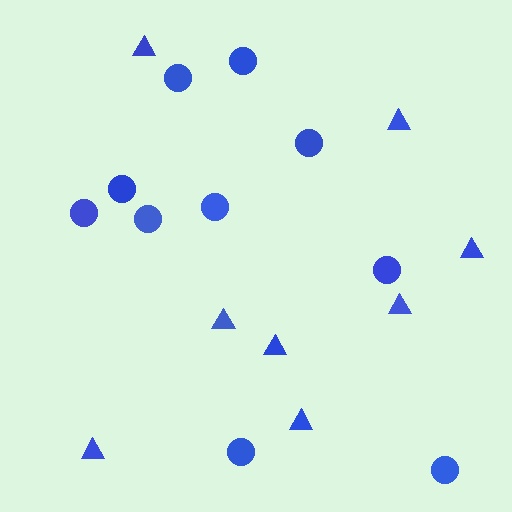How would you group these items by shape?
There are 2 groups: one group of triangles (8) and one group of circles (10).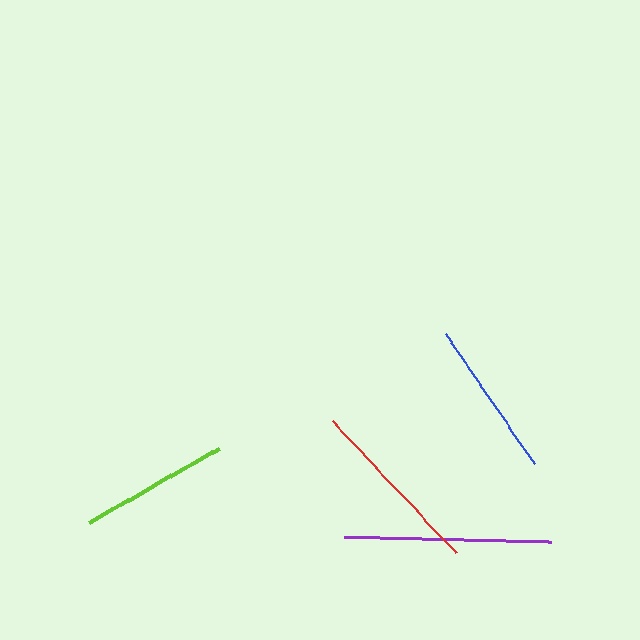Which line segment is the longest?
The purple line is the longest at approximately 208 pixels.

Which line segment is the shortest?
The lime line is the shortest at approximately 150 pixels.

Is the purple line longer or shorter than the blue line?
The purple line is longer than the blue line.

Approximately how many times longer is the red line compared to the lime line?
The red line is approximately 1.2 times the length of the lime line.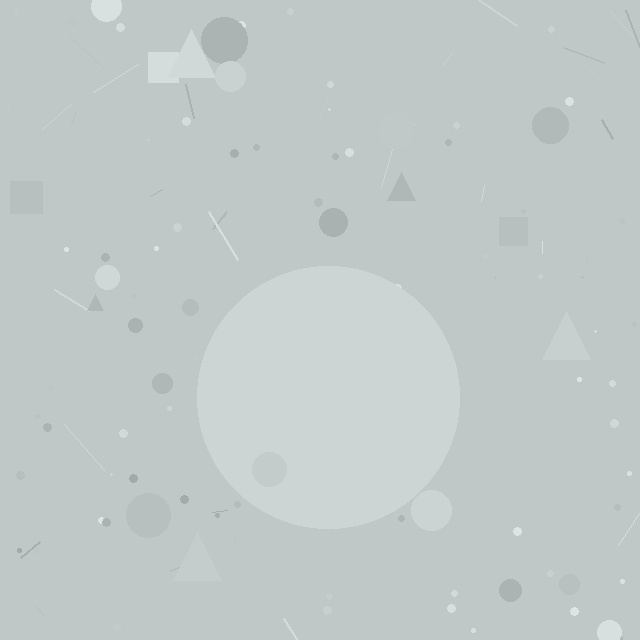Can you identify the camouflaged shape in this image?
The camouflaged shape is a circle.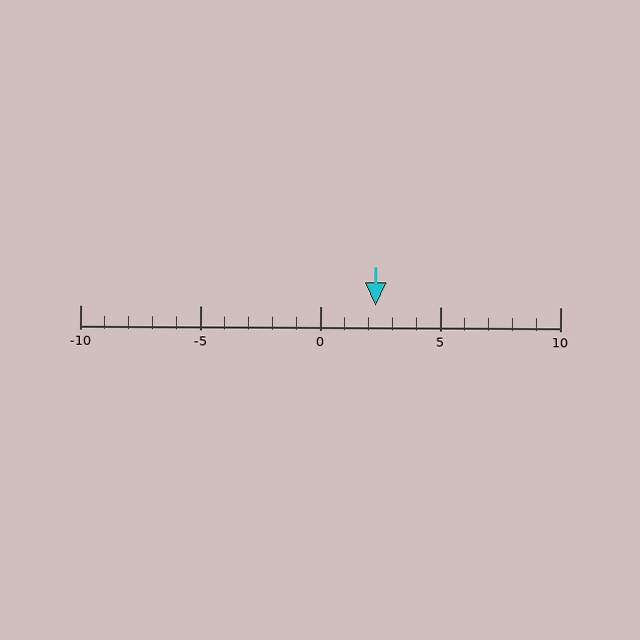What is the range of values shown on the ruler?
The ruler shows values from -10 to 10.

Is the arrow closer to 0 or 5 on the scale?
The arrow is closer to 0.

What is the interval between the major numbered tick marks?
The major tick marks are spaced 5 units apart.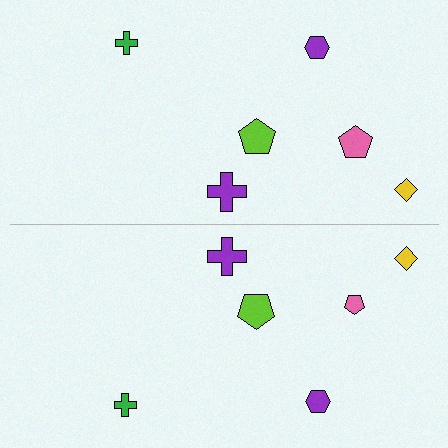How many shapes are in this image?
There are 12 shapes in this image.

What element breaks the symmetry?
The pink pentagon on the bottom side has a different size than its mirror counterpart.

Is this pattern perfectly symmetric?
No, the pattern is not perfectly symmetric. The pink pentagon on the bottom side has a different size than its mirror counterpart.